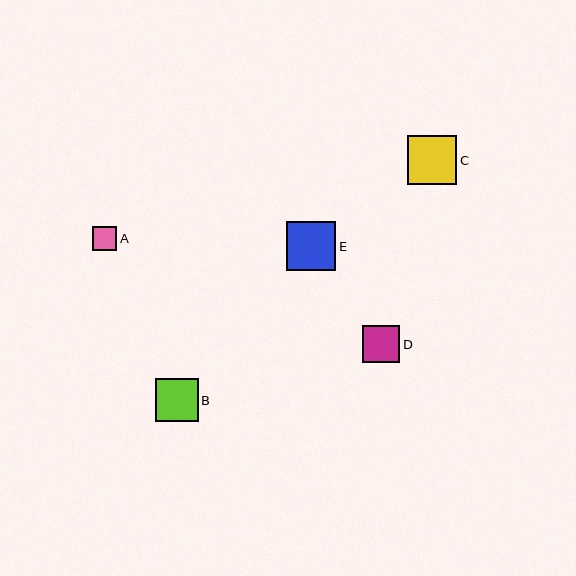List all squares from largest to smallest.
From largest to smallest: E, C, B, D, A.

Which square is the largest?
Square E is the largest with a size of approximately 49 pixels.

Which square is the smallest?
Square A is the smallest with a size of approximately 24 pixels.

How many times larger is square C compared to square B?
Square C is approximately 1.1 times the size of square B.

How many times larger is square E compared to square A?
Square E is approximately 2.0 times the size of square A.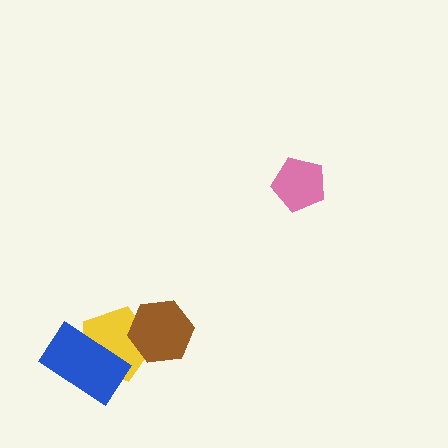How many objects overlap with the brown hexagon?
1 object overlaps with the brown hexagon.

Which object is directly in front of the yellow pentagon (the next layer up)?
The blue rectangle is directly in front of the yellow pentagon.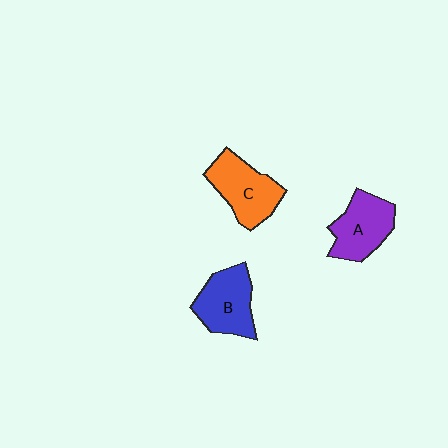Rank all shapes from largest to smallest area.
From largest to smallest: C (orange), B (blue), A (purple).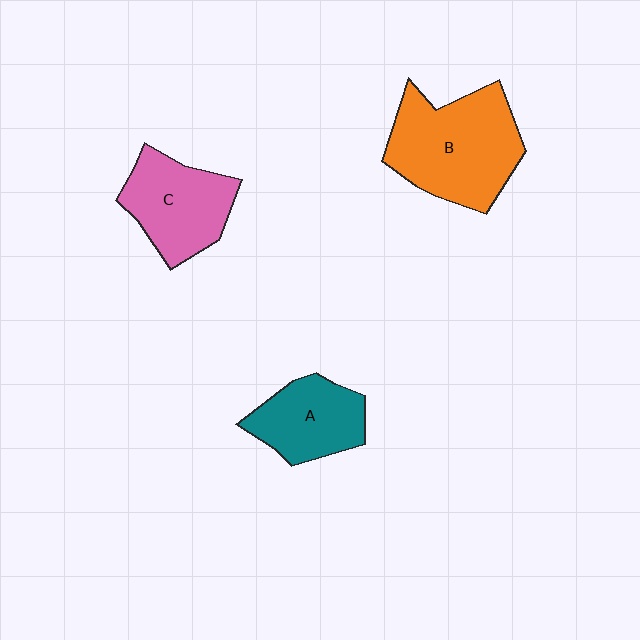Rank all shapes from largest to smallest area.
From largest to smallest: B (orange), C (pink), A (teal).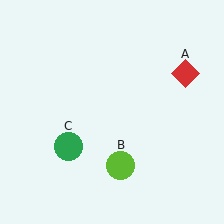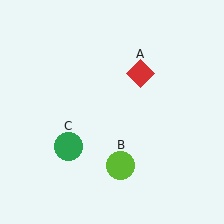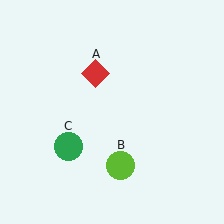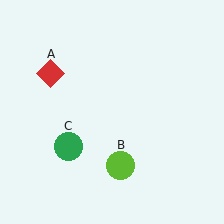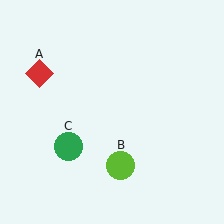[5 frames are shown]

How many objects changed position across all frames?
1 object changed position: red diamond (object A).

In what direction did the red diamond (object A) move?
The red diamond (object A) moved left.